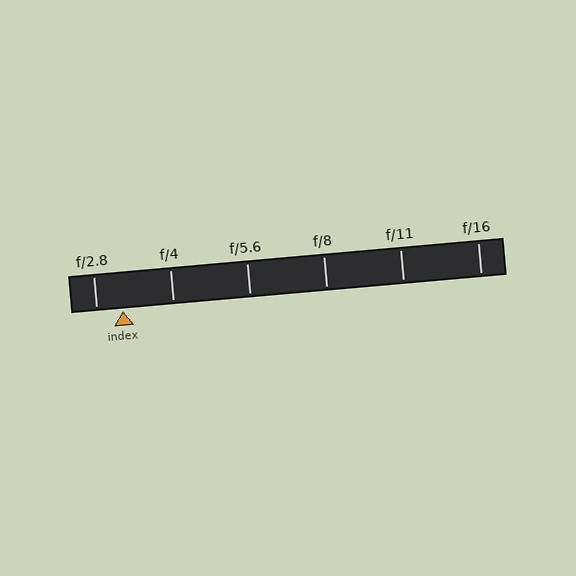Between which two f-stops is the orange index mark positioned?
The index mark is between f/2.8 and f/4.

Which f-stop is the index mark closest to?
The index mark is closest to f/2.8.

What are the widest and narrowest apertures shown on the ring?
The widest aperture shown is f/2.8 and the narrowest is f/16.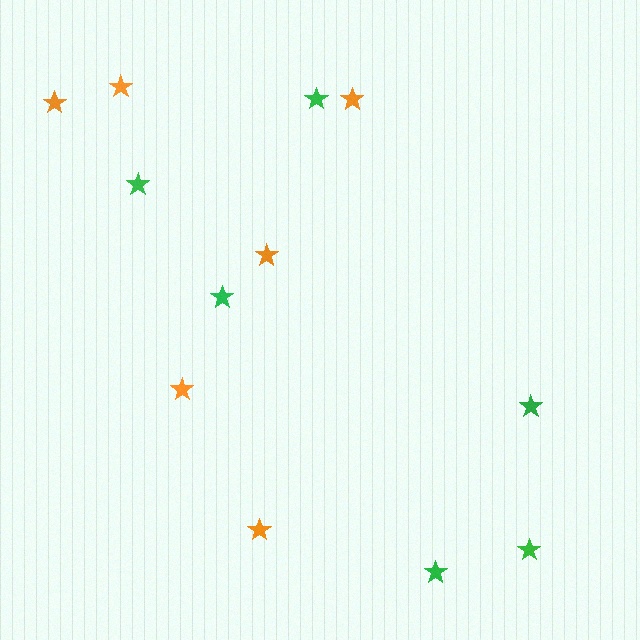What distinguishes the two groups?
There are 2 groups: one group of green stars (6) and one group of orange stars (6).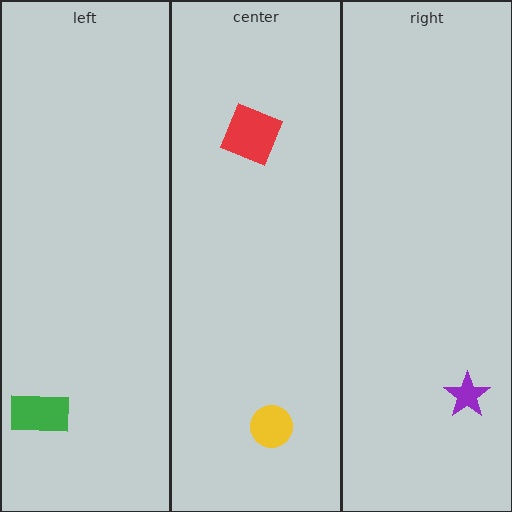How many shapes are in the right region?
1.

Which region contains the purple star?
The right region.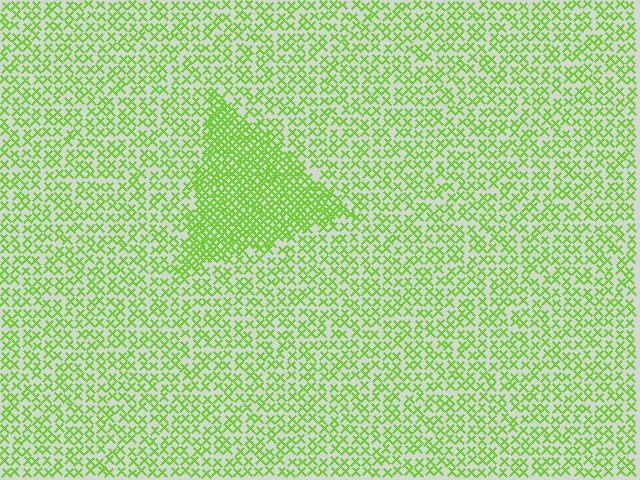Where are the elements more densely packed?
The elements are more densely packed inside the triangle boundary.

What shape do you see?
I see a triangle.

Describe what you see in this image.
The image contains small lime elements arranged at two different densities. A triangle-shaped region is visible where the elements are more densely packed than the surrounding area.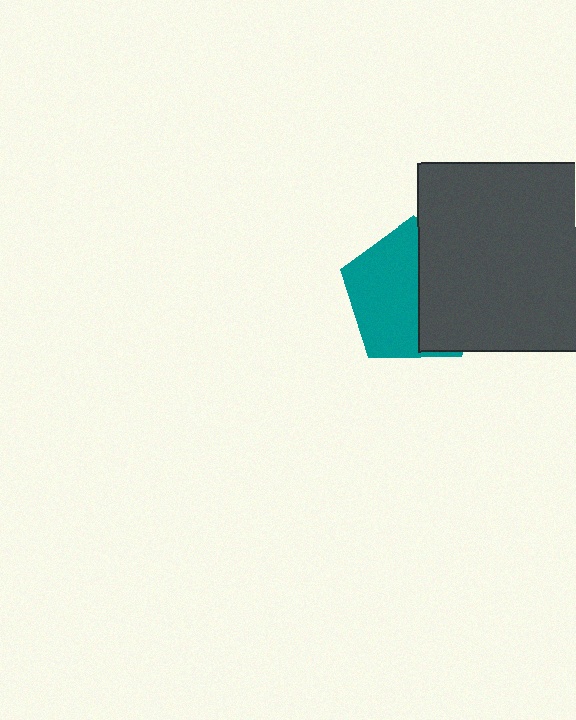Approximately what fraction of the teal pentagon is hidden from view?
Roughly 46% of the teal pentagon is hidden behind the dark gray rectangle.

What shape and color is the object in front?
The object in front is a dark gray rectangle.